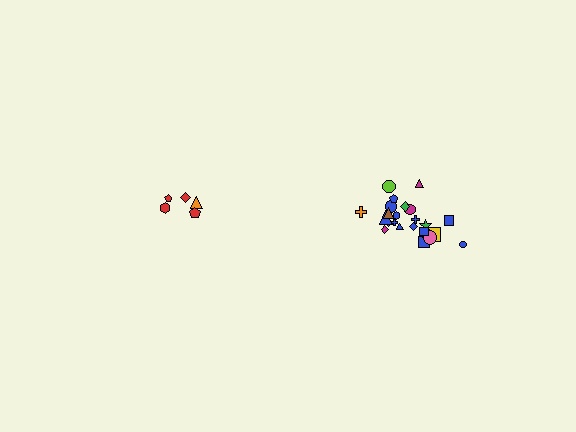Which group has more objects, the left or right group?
The right group.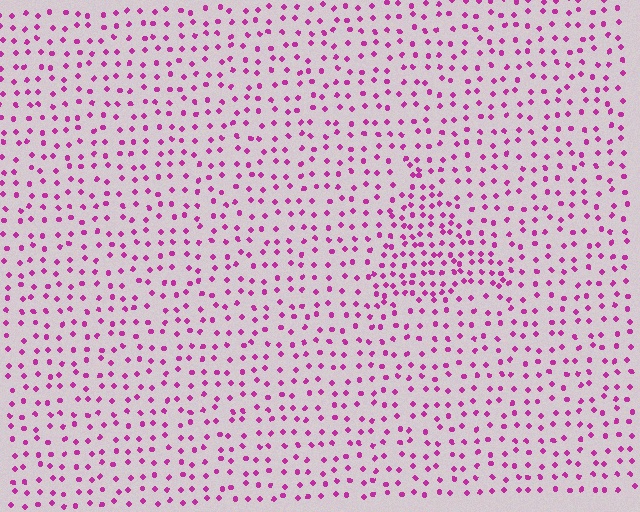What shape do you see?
I see a triangle.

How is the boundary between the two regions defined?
The boundary is defined by a change in element density (approximately 1.8x ratio). All elements are the same color, size, and shape.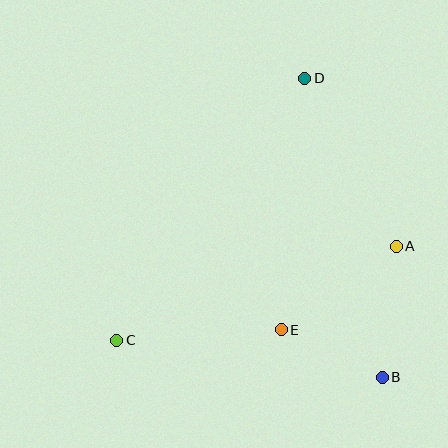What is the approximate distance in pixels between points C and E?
The distance between C and E is approximately 165 pixels.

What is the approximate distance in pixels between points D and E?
The distance between D and E is approximately 253 pixels.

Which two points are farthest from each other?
Points C and D are farthest from each other.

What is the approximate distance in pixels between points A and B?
The distance between A and B is approximately 132 pixels.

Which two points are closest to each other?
Points B and E are closest to each other.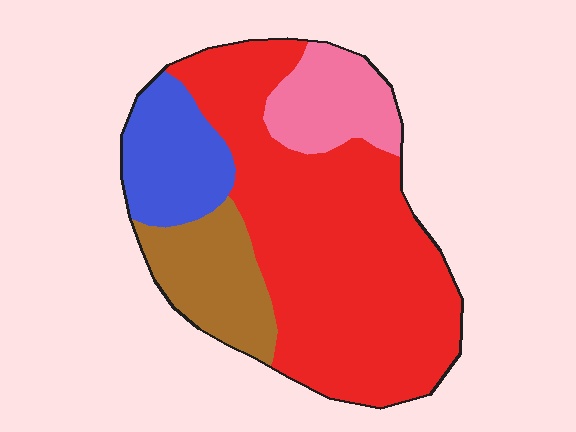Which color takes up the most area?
Red, at roughly 60%.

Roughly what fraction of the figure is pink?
Pink covers about 10% of the figure.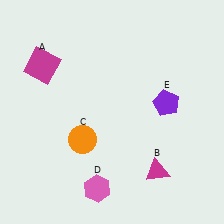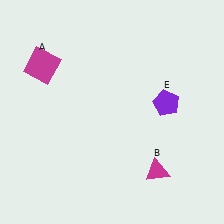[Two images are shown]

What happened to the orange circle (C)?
The orange circle (C) was removed in Image 2. It was in the bottom-left area of Image 1.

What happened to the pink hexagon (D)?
The pink hexagon (D) was removed in Image 2. It was in the bottom-left area of Image 1.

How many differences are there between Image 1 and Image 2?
There are 2 differences between the two images.